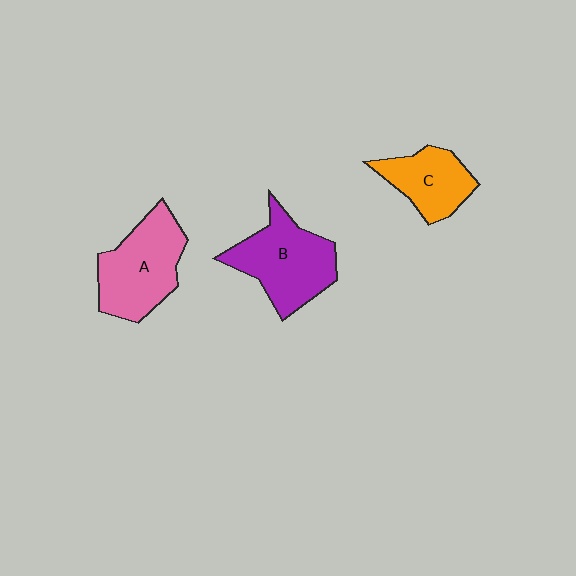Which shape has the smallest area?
Shape C (orange).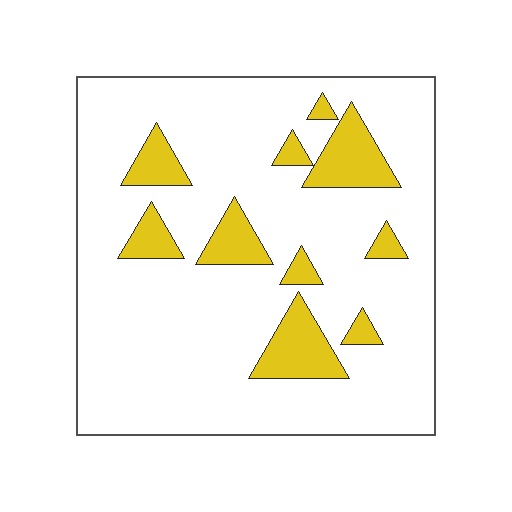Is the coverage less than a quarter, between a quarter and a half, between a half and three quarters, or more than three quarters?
Less than a quarter.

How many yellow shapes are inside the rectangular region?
10.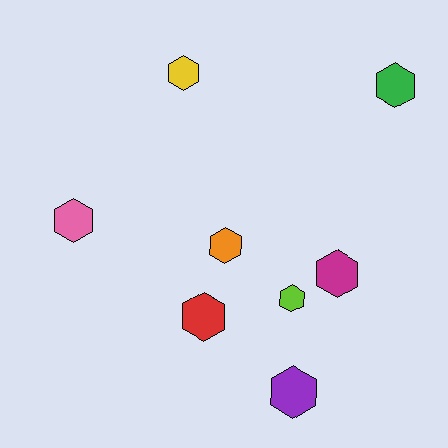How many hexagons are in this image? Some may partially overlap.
There are 8 hexagons.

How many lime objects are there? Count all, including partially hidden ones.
There is 1 lime object.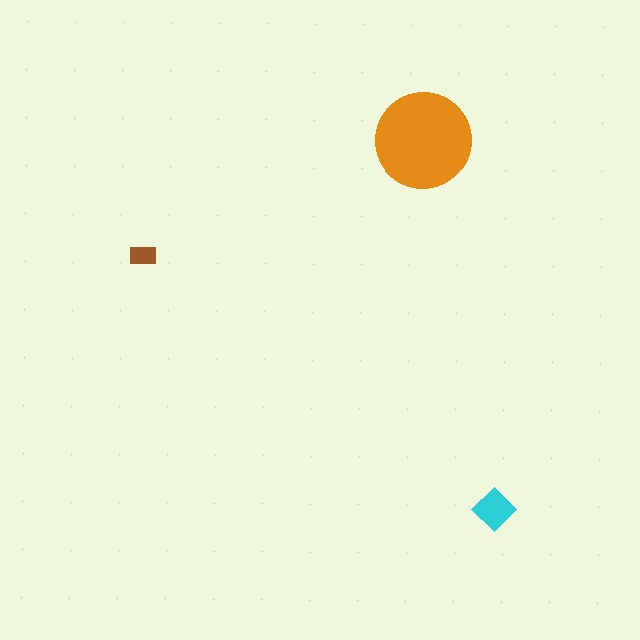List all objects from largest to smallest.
The orange circle, the cyan diamond, the brown rectangle.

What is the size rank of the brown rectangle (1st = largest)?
3rd.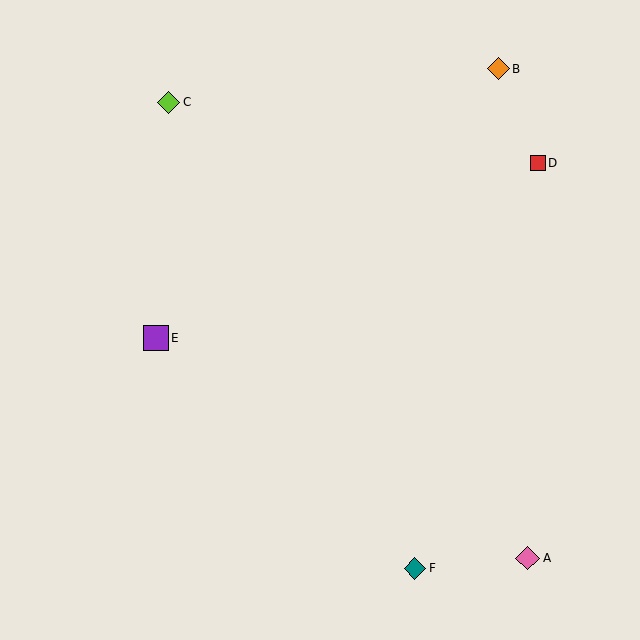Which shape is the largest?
The purple square (labeled E) is the largest.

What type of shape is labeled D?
Shape D is a red square.